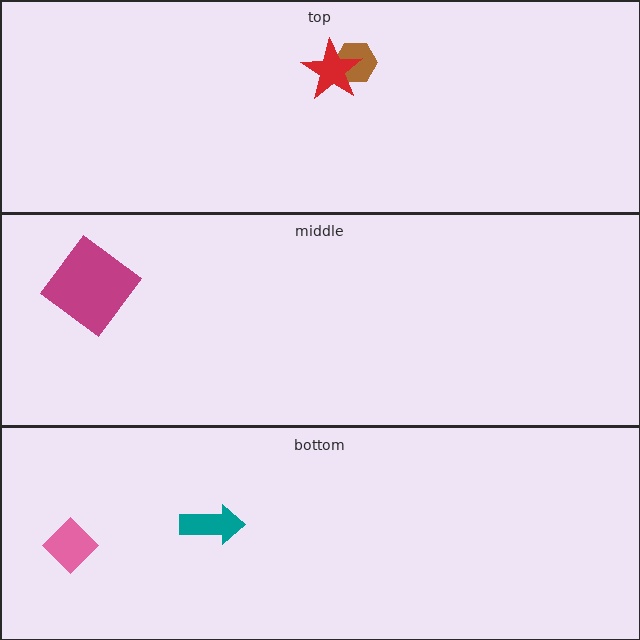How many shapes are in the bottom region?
2.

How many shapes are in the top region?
2.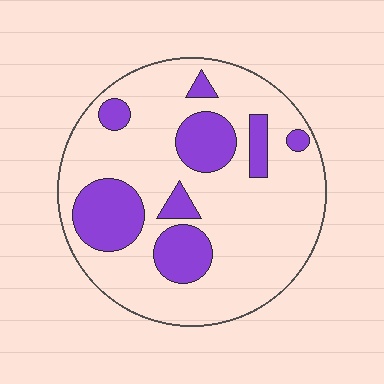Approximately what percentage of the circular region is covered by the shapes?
Approximately 25%.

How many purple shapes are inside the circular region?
8.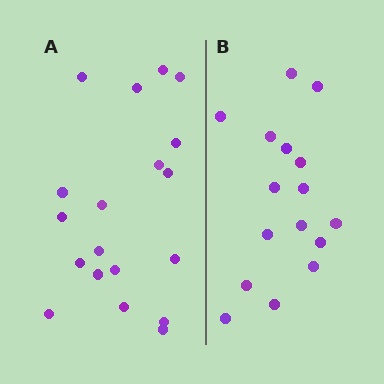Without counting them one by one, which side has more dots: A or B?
Region A (the left region) has more dots.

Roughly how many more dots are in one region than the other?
Region A has just a few more — roughly 2 or 3 more dots than region B.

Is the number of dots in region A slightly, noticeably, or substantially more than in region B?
Region A has only slightly more — the two regions are fairly close. The ratio is roughly 1.2 to 1.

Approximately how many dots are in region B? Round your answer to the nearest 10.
About 20 dots. (The exact count is 16, which rounds to 20.)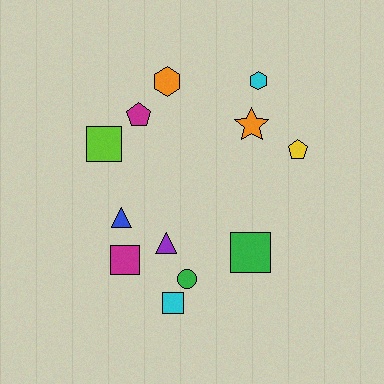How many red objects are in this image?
There are no red objects.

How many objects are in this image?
There are 12 objects.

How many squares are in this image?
There are 4 squares.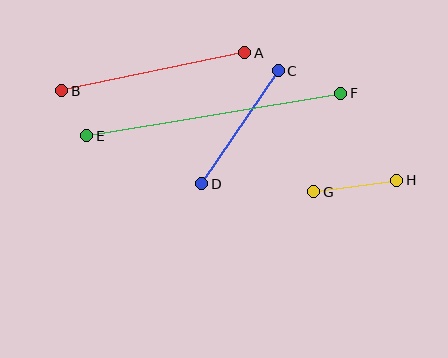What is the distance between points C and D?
The distance is approximately 137 pixels.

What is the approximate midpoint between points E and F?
The midpoint is at approximately (214, 114) pixels.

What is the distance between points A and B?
The distance is approximately 187 pixels.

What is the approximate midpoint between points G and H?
The midpoint is at approximately (355, 186) pixels.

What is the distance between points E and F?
The distance is approximately 258 pixels.